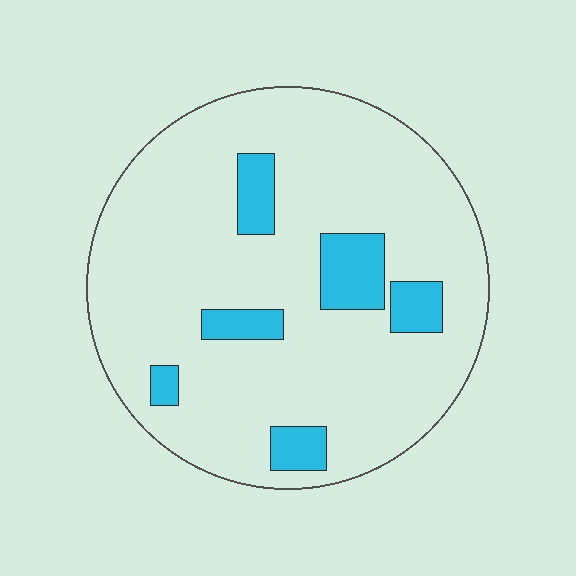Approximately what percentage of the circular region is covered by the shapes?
Approximately 15%.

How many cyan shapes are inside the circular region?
6.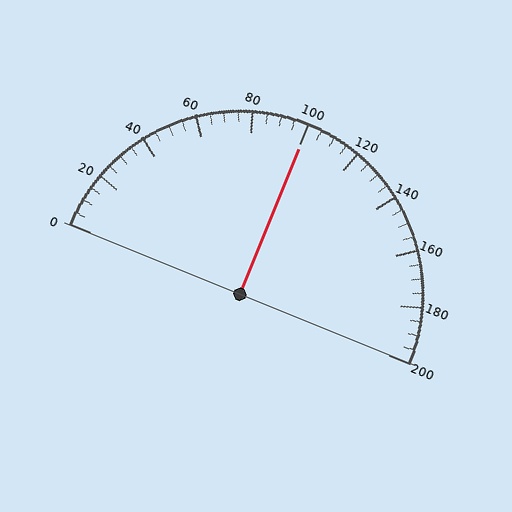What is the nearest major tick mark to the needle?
The nearest major tick mark is 100.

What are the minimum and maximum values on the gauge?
The gauge ranges from 0 to 200.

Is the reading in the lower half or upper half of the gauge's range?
The reading is in the upper half of the range (0 to 200).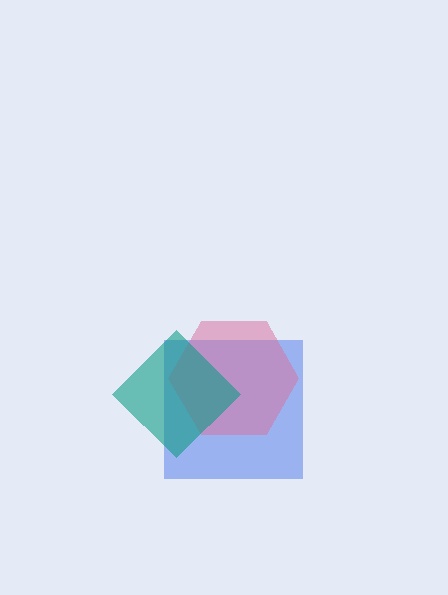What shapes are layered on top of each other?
The layered shapes are: a blue square, a pink hexagon, a teal diamond.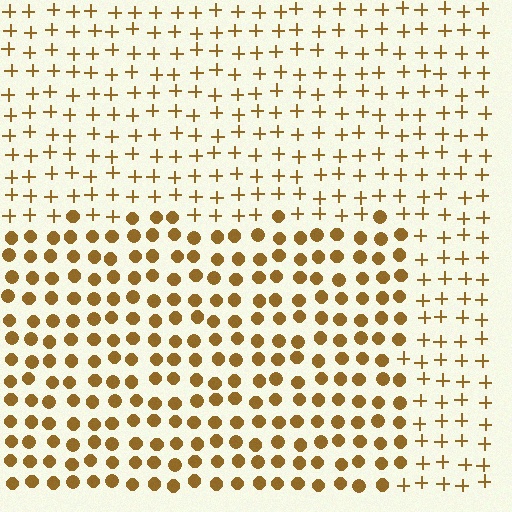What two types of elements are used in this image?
The image uses circles inside the rectangle region and plus signs outside it.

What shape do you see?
I see a rectangle.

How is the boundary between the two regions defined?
The boundary is defined by a change in element shape: circles inside vs. plus signs outside. All elements share the same color and spacing.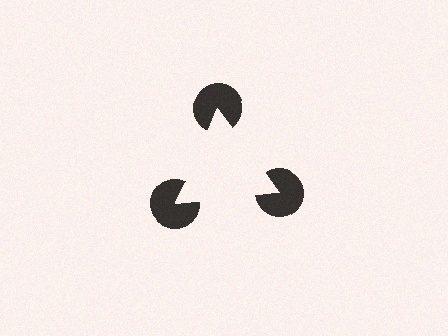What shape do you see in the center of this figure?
An illusory triangle — its edges are inferred from the aligned wedge cuts in the pac-man discs, not physically drawn.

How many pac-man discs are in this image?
There are 3 — one at each vertex of the illusory triangle.